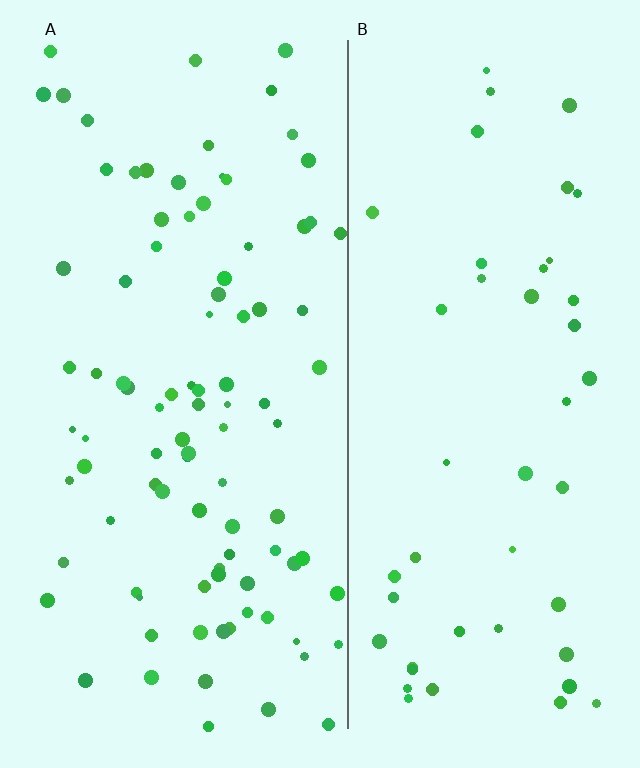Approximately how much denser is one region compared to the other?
Approximately 1.9× — region A over region B.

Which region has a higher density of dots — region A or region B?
A (the left).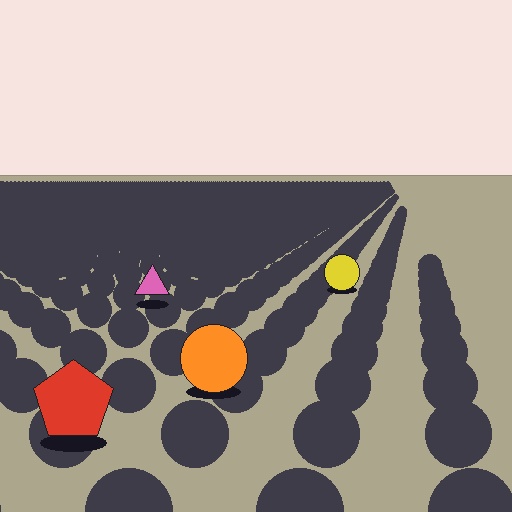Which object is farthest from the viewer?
The yellow circle is farthest from the viewer. It appears smaller and the ground texture around it is denser.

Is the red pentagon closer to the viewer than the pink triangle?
Yes. The red pentagon is closer — you can tell from the texture gradient: the ground texture is coarser near it.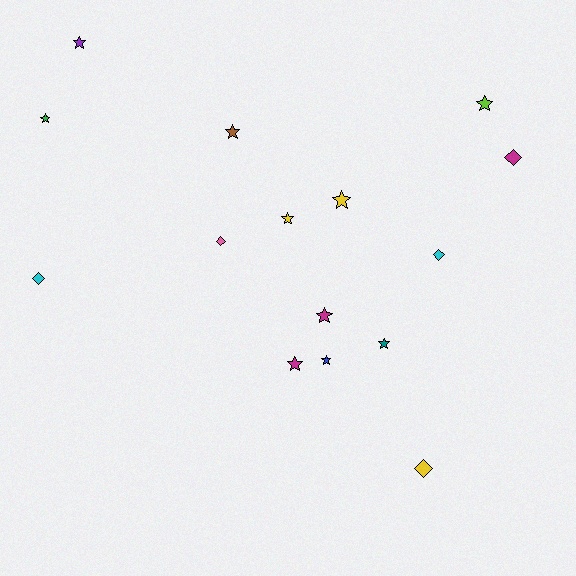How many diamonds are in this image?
There are 5 diamonds.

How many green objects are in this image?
There is 1 green object.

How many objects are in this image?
There are 15 objects.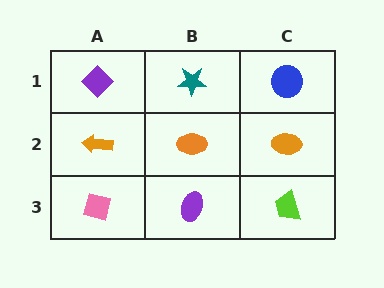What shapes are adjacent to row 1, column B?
An orange ellipse (row 2, column B), a purple diamond (row 1, column A), a blue circle (row 1, column C).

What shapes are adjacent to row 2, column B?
A teal star (row 1, column B), a purple ellipse (row 3, column B), an orange arrow (row 2, column A), an orange ellipse (row 2, column C).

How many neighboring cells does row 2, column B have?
4.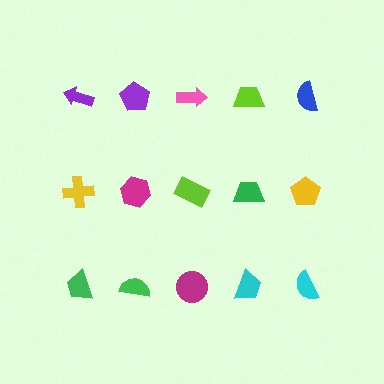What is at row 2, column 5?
A yellow pentagon.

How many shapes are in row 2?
5 shapes.